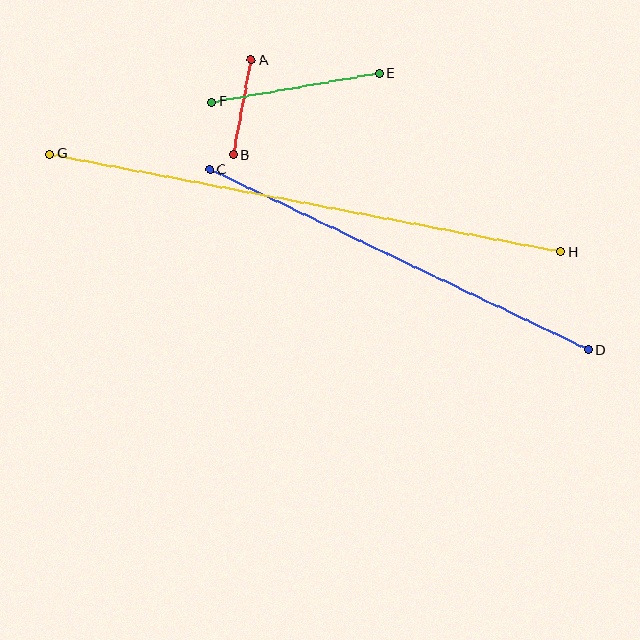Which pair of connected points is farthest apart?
Points G and H are farthest apart.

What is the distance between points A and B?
The distance is approximately 96 pixels.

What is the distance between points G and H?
The distance is approximately 520 pixels.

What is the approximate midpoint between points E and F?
The midpoint is at approximately (296, 88) pixels.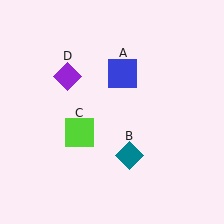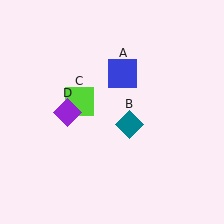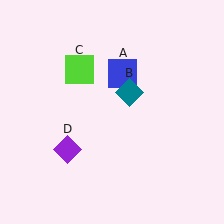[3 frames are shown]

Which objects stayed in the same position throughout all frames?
Blue square (object A) remained stationary.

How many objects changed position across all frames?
3 objects changed position: teal diamond (object B), lime square (object C), purple diamond (object D).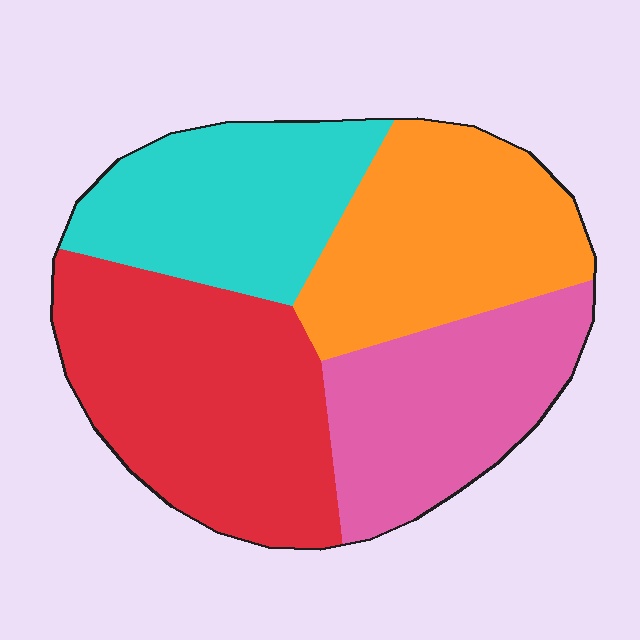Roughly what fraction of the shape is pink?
Pink takes up less than a quarter of the shape.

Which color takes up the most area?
Red, at roughly 30%.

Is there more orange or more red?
Red.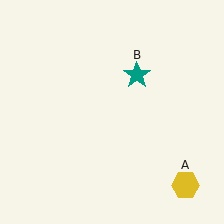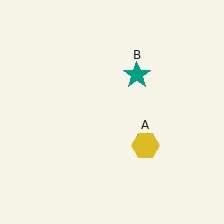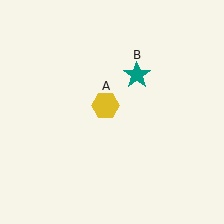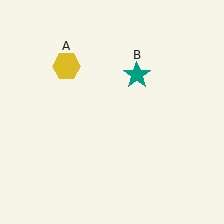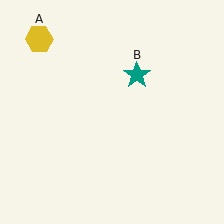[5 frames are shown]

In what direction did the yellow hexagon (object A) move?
The yellow hexagon (object A) moved up and to the left.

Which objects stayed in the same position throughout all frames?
Teal star (object B) remained stationary.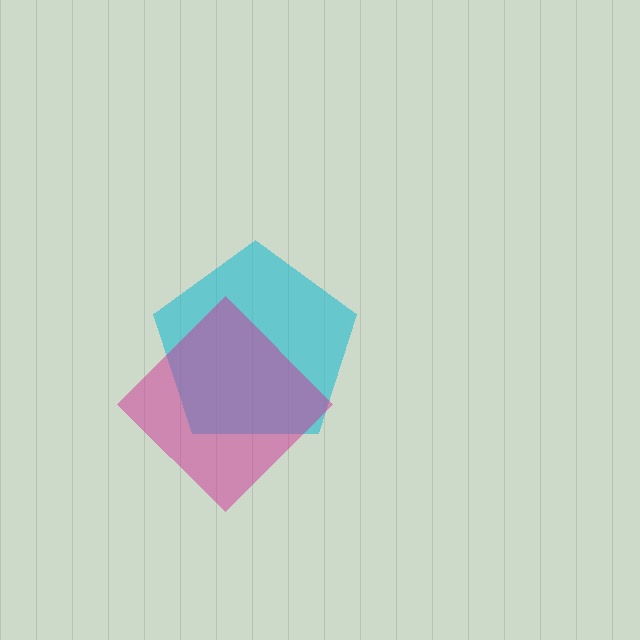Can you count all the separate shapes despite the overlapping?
Yes, there are 2 separate shapes.